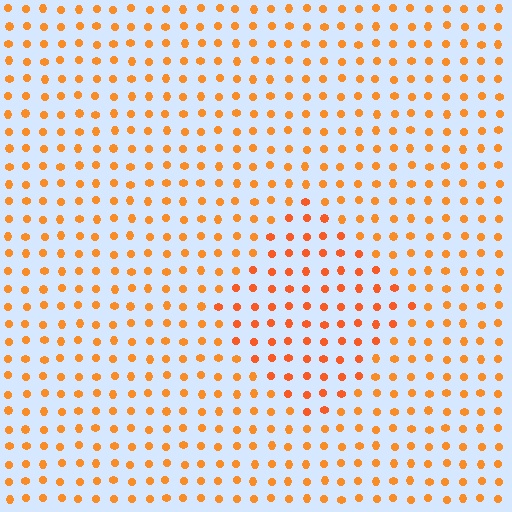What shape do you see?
I see a diamond.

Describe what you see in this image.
The image is filled with small orange elements in a uniform arrangement. A diamond-shaped region is visible where the elements are tinted to a slightly different hue, forming a subtle color boundary.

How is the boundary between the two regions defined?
The boundary is defined purely by a slight shift in hue (about 14 degrees). Spacing, size, and orientation are identical on both sides.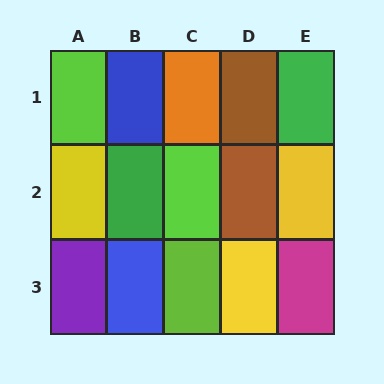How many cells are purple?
1 cell is purple.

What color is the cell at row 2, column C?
Lime.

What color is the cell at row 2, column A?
Yellow.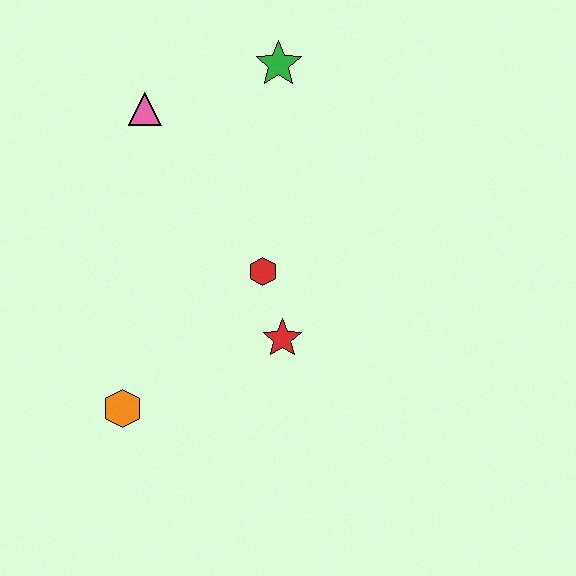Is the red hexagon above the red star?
Yes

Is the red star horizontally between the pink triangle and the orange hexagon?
No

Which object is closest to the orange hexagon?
The red star is closest to the orange hexagon.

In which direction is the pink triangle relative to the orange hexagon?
The pink triangle is above the orange hexagon.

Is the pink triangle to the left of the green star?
Yes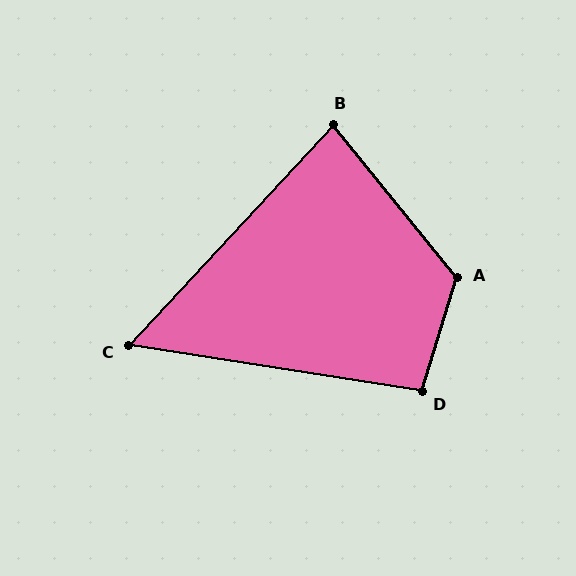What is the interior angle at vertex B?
Approximately 82 degrees (acute).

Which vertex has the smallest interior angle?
C, at approximately 56 degrees.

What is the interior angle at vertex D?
Approximately 98 degrees (obtuse).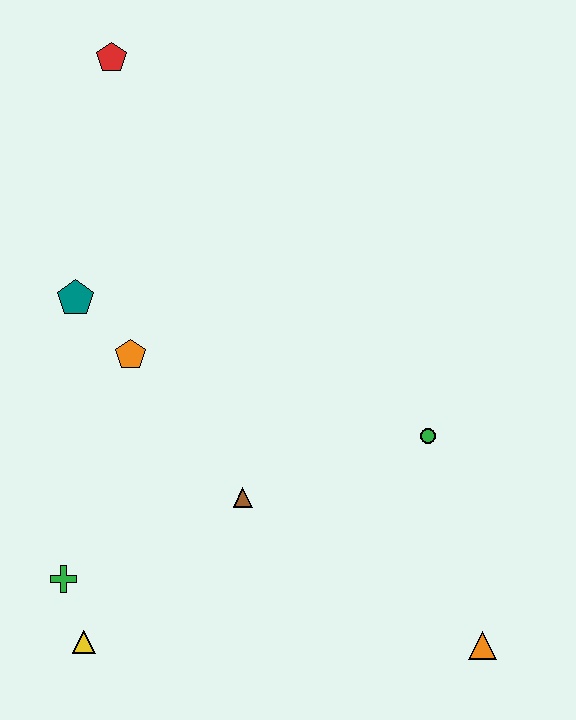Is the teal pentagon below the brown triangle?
No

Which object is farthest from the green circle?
The red pentagon is farthest from the green circle.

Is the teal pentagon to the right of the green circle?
No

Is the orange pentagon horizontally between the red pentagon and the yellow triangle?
No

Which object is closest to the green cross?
The yellow triangle is closest to the green cross.